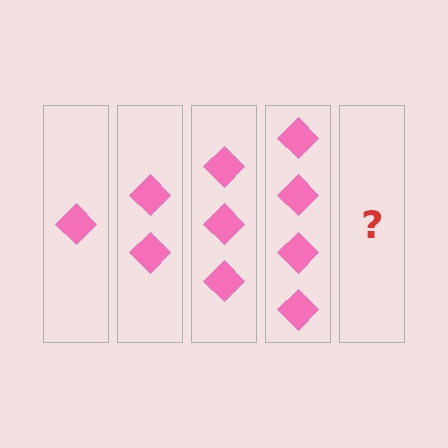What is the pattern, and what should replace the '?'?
The pattern is that each step adds one more diamond. The '?' should be 5 diamonds.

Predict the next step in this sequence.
The next step is 5 diamonds.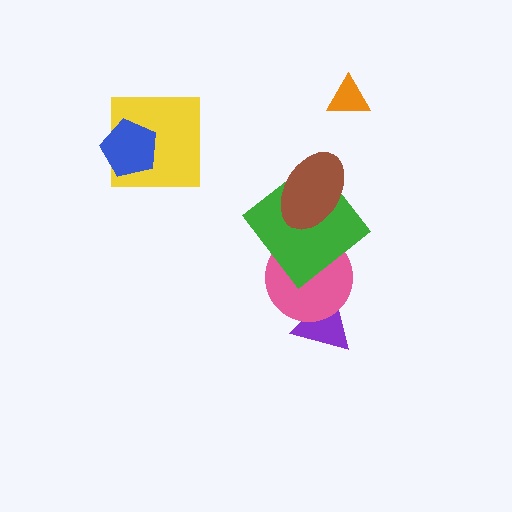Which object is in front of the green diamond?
The brown ellipse is in front of the green diamond.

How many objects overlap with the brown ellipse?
1 object overlaps with the brown ellipse.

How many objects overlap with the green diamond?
2 objects overlap with the green diamond.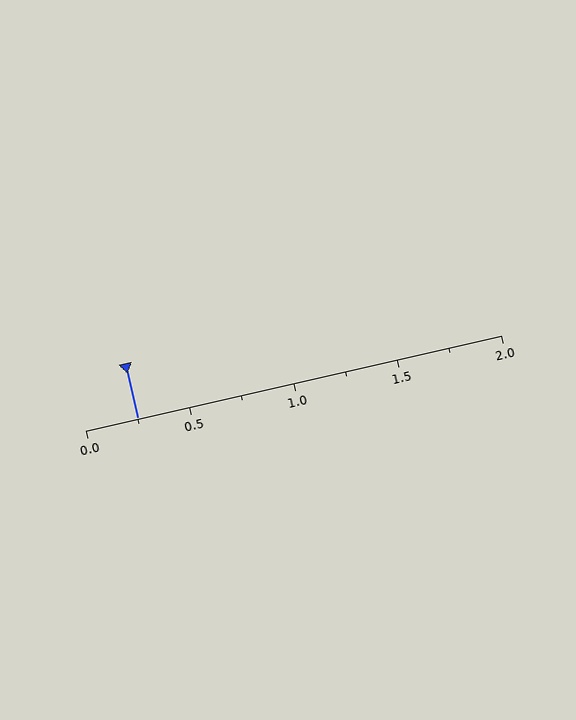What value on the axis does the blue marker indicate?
The marker indicates approximately 0.25.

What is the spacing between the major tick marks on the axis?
The major ticks are spaced 0.5 apart.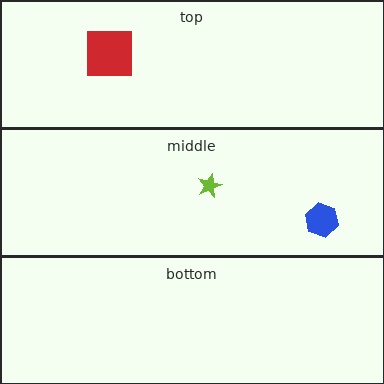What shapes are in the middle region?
The blue hexagon, the lime star.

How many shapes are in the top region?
1.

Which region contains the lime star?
The middle region.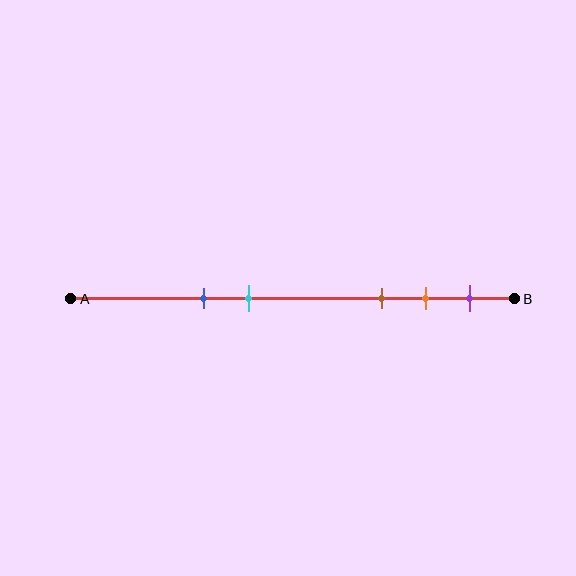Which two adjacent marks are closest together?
The orange and purple marks are the closest adjacent pair.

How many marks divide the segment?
There are 5 marks dividing the segment.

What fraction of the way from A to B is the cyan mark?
The cyan mark is approximately 40% (0.4) of the way from A to B.